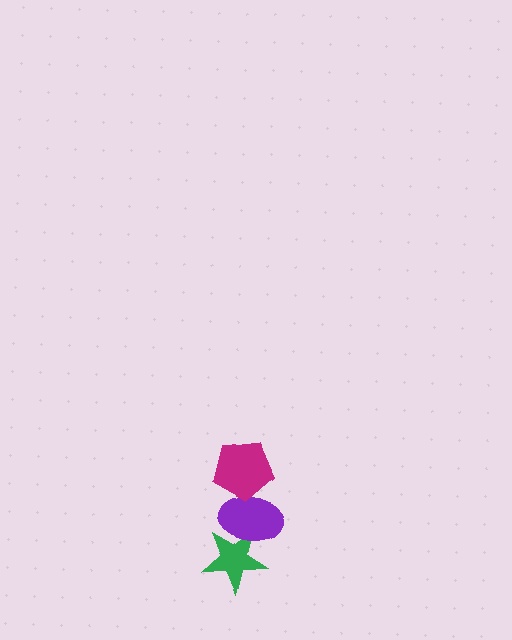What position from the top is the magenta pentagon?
The magenta pentagon is 1st from the top.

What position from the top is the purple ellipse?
The purple ellipse is 2nd from the top.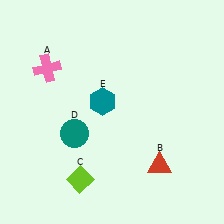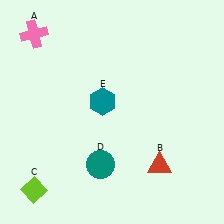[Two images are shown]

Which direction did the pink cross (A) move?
The pink cross (A) moved up.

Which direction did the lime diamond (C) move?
The lime diamond (C) moved left.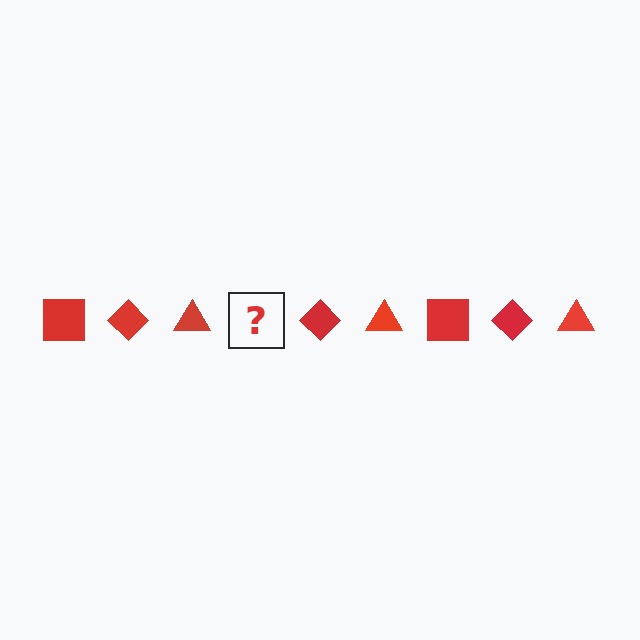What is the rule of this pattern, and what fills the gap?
The rule is that the pattern cycles through square, diamond, triangle shapes in red. The gap should be filled with a red square.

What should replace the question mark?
The question mark should be replaced with a red square.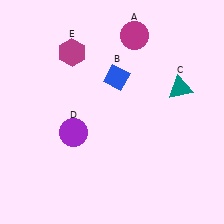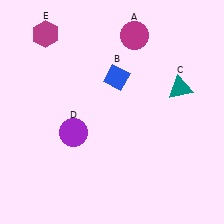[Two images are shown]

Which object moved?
The magenta hexagon (E) moved left.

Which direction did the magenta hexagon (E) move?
The magenta hexagon (E) moved left.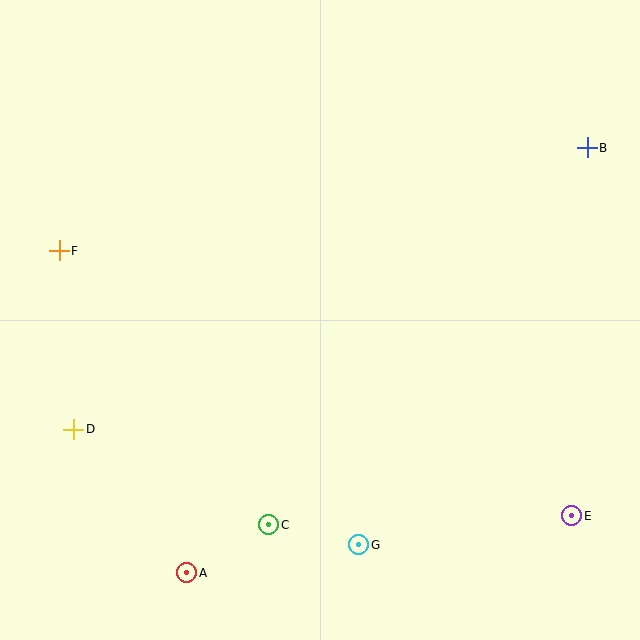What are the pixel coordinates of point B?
Point B is at (587, 148).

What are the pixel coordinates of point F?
Point F is at (59, 251).